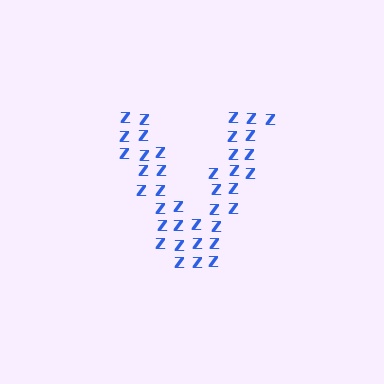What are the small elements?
The small elements are letter Z's.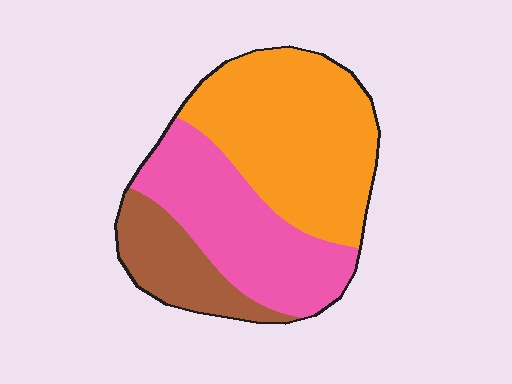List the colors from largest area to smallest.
From largest to smallest: orange, pink, brown.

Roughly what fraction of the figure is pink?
Pink takes up about one third (1/3) of the figure.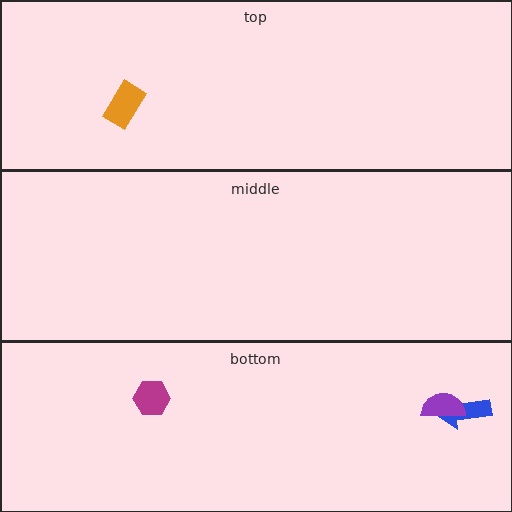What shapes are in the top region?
The orange rectangle.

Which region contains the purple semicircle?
The bottom region.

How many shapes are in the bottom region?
3.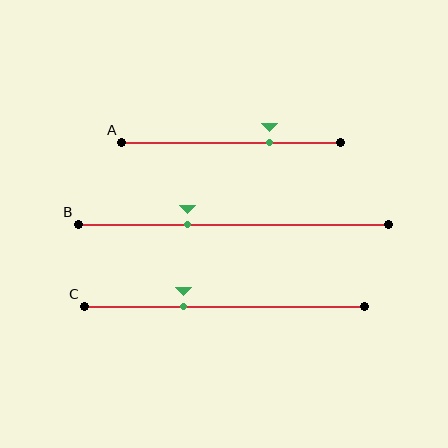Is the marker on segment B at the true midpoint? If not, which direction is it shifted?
No, the marker on segment B is shifted to the left by about 15% of the segment length.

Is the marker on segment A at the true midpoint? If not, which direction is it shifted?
No, the marker on segment A is shifted to the right by about 17% of the segment length.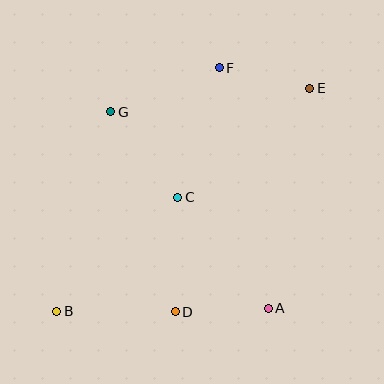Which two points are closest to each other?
Points E and F are closest to each other.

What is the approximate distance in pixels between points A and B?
The distance between A and B is approximately 212 pixels.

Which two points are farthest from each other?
Points B and E are farthest from each other.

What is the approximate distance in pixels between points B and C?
The distance between B and C is approximately 166 pixels.